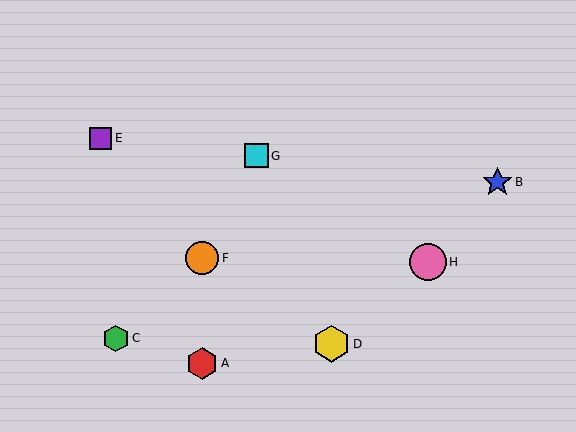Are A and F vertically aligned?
Yes, both are at x≈202.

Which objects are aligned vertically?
Objects A, F are aligned vertically.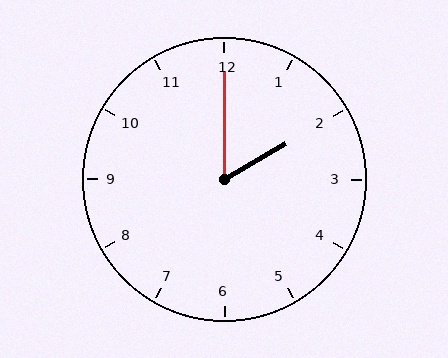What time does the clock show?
2:00.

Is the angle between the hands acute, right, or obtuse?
It is acute.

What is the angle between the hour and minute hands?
Approximately 60 degrees.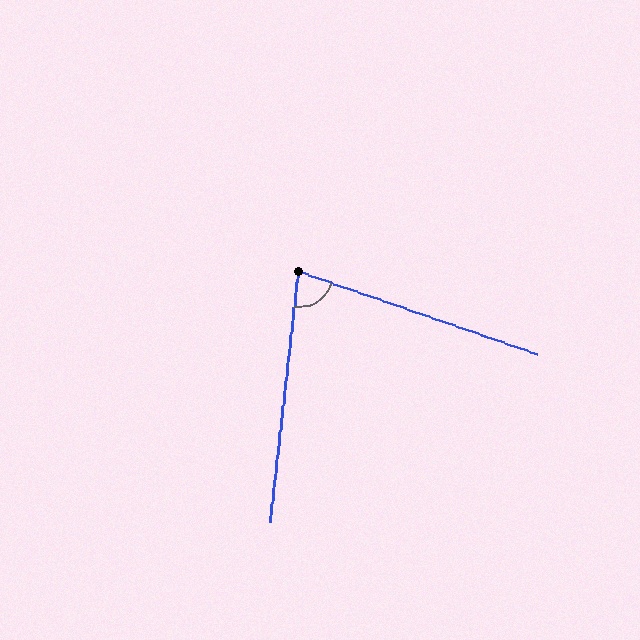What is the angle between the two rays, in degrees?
Approximately 77 degrees.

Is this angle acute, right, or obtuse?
It is acute.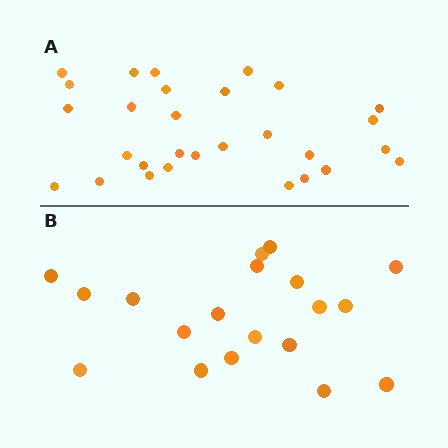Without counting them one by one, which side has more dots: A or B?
Region A (the top region) has more dots.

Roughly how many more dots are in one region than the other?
Region A has roughly 10 or so more dots than region B.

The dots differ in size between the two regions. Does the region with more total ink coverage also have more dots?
No. Region B has more total ink coverage because its dots are larger, but region A actually contains more individual dots. Total area can be misleading — the number of items is what matters here.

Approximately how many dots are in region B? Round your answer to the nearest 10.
About 20 dots. (The exact count is 19, which rounds to 20.)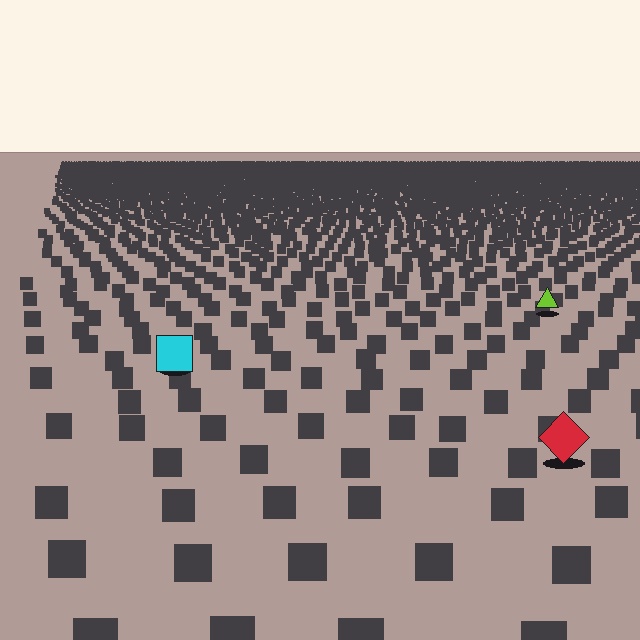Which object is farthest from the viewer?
The lime triangle is farthest from the viewer. It appears smaller and the ground texture around it is denser.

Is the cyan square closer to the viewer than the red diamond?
No. The red diamond is closer — you can tell from the texture gradient: the ground texture is coarser near it.